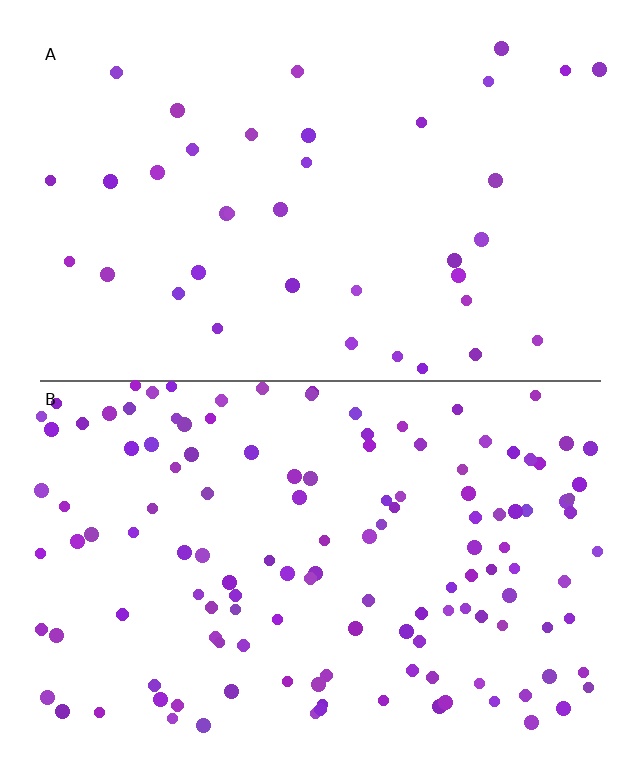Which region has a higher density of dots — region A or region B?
B (the bottom).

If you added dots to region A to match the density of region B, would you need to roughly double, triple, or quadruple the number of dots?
Approximately quadruple.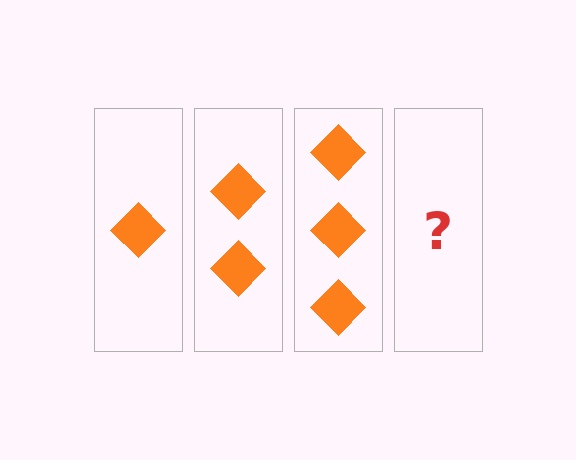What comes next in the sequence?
The next element should be 4 diamonds.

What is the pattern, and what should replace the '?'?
The pattern is that each step adds one more diamond. The '?' should be 4 diamonds.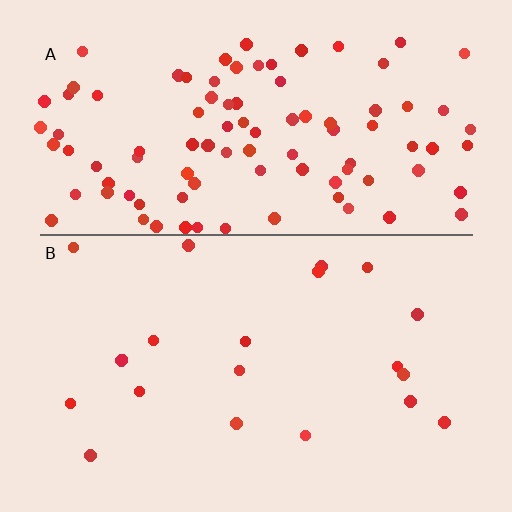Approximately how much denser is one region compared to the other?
Approximately 4.8× — region A over region B.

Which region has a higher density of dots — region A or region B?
A (the top).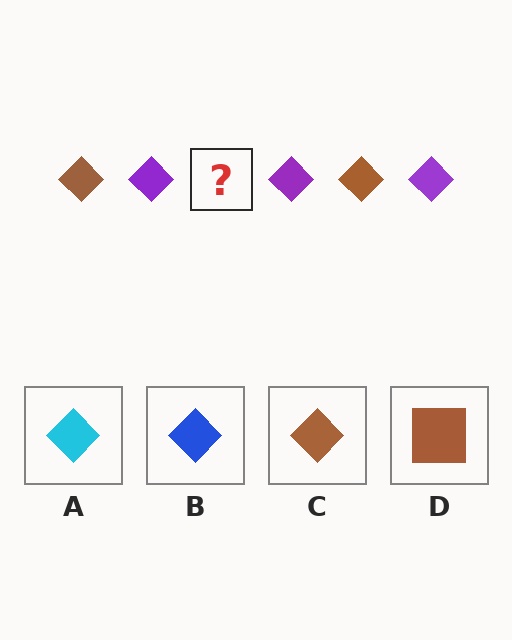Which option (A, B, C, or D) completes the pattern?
C.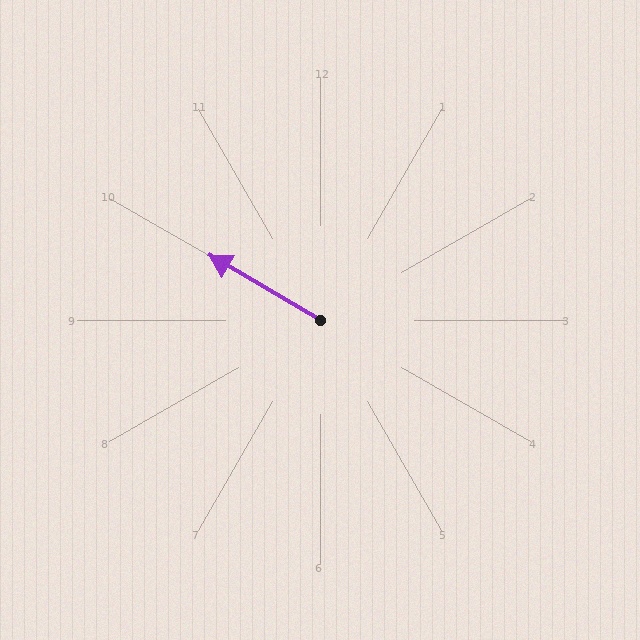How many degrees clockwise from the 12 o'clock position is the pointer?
Approximately 300 degrees.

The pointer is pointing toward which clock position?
Roughly 10 o'clock.